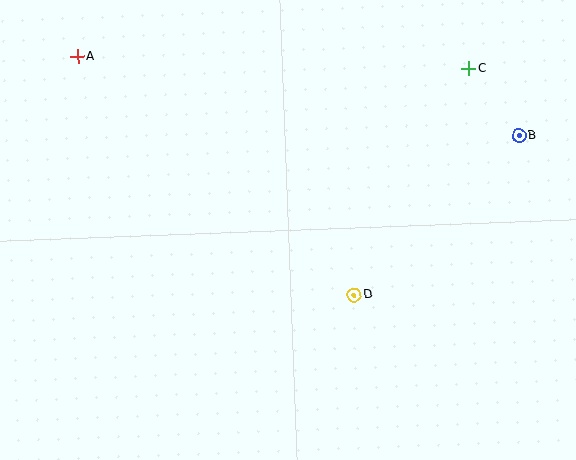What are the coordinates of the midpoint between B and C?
The midpoint between B and C is at (494, 102).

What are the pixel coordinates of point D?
Point D is at (354, 295).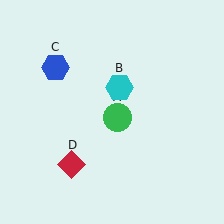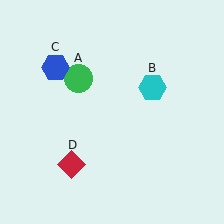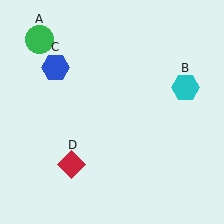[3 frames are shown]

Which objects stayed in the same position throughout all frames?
Blue hexagon (object C) and red diamond (object D) remained stationary.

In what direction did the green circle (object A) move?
The green circle (object A) moved up and to the left.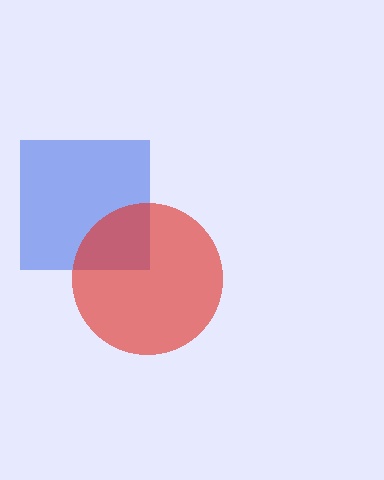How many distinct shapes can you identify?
There are 2 distinct shapes: a blue square, a red circle.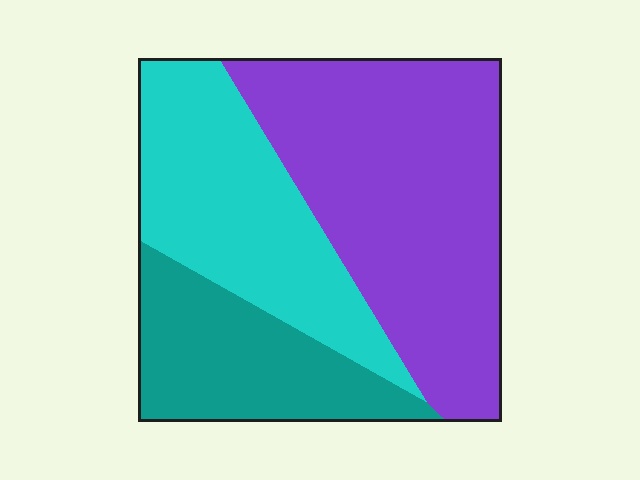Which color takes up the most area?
Purple, at roughly 50%.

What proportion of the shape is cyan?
Cyan takes up about one third (1/3) of the shape.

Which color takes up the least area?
Teal, at roughly 20%.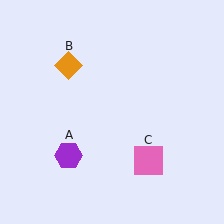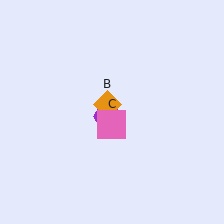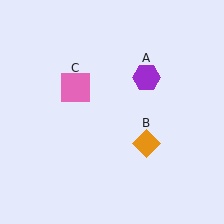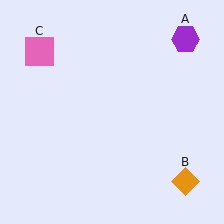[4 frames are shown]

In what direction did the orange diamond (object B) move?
The orange diamond (object B) moved down and to the right.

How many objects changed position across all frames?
3 objects changed position: purple hexagon (object A), orange diamond (object B), pink square (object C).